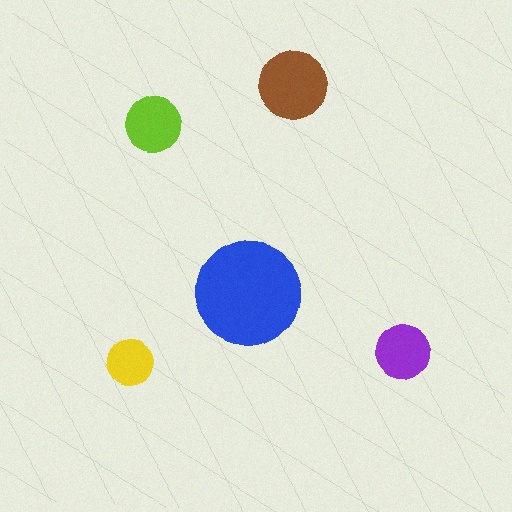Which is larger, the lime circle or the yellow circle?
The lime one.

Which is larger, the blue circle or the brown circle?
The blue one.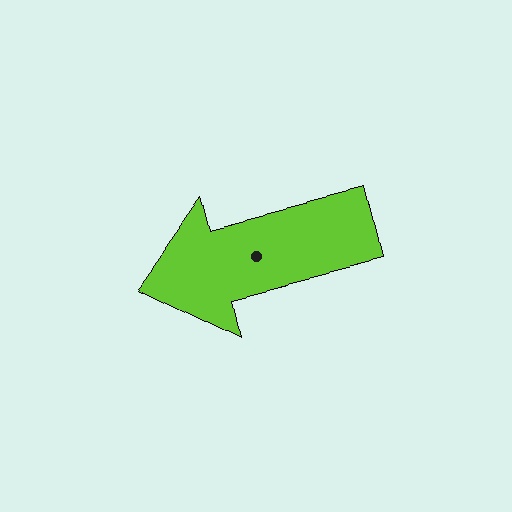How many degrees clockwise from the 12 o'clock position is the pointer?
Approximately 256 degrees.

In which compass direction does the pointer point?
West.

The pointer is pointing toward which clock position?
Roughly 9 o'clock.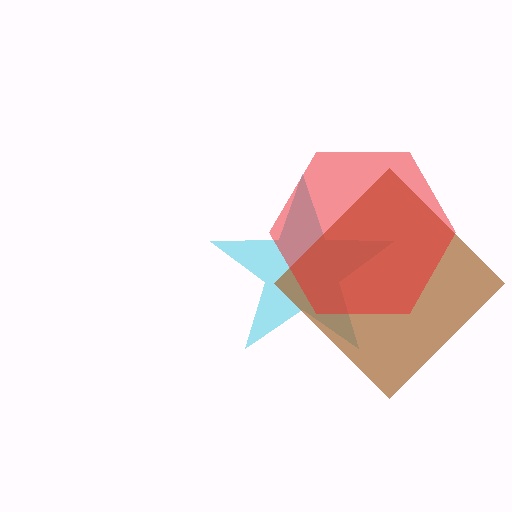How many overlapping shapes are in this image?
There are 3 overlapping shapes in the image.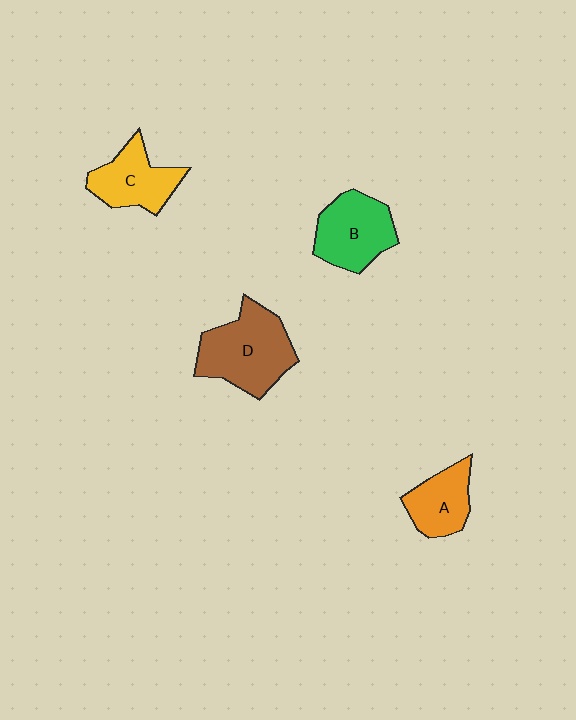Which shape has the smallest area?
Shape A (orange).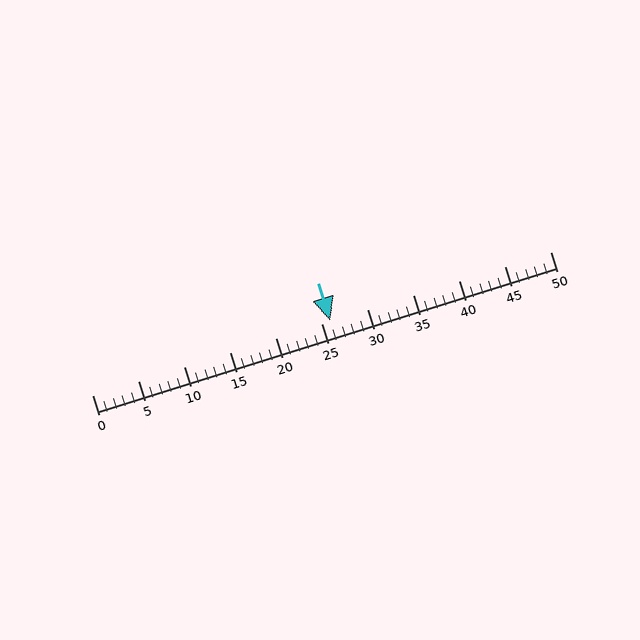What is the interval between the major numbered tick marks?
The major tick marks are spaced 5 units apart.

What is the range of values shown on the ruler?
The ruler shows values from 0 to 50.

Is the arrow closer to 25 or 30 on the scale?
The arrow is closer to 25.